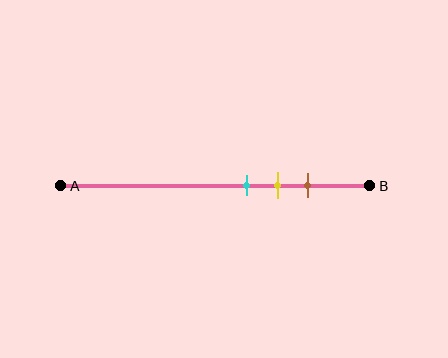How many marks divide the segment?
There are 3 marks dividing the segment.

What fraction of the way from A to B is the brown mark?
The brown mark is approximately 80% (0.8) of the way from A to B.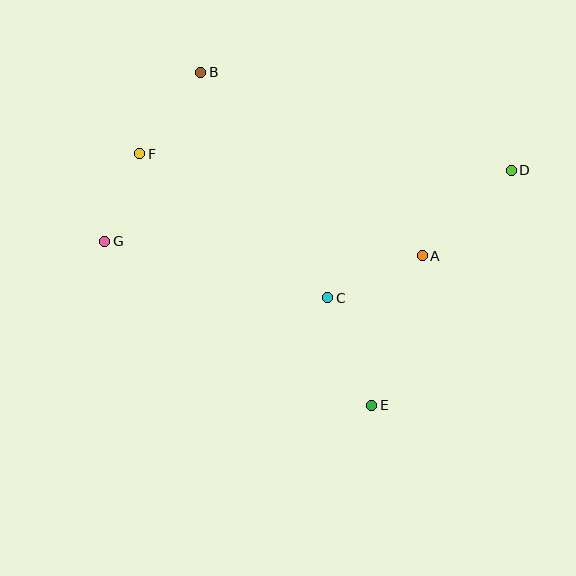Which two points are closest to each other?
Points F and G are closest to each other.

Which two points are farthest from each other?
Points D and G are farthest from each other.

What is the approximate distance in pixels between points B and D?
The distance between B and D is approximately 325 pixels.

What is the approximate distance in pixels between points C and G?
The distance between C and G is approximately 230 pixels.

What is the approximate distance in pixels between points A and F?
The distance between A and F is approximately 300 pixels.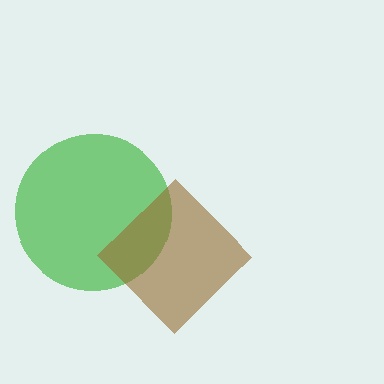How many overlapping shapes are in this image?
There are 2 overlapping shapes in the image.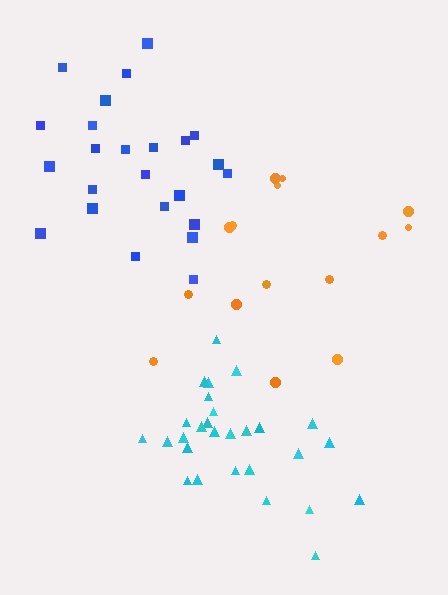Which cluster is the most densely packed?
Cyan.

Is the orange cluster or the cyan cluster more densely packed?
Cyan.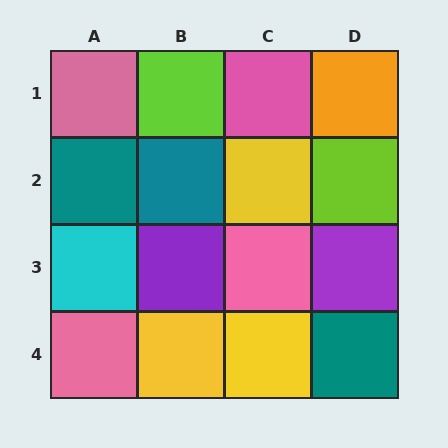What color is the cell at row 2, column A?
Teal.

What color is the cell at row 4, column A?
Pink.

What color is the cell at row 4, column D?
Teal.